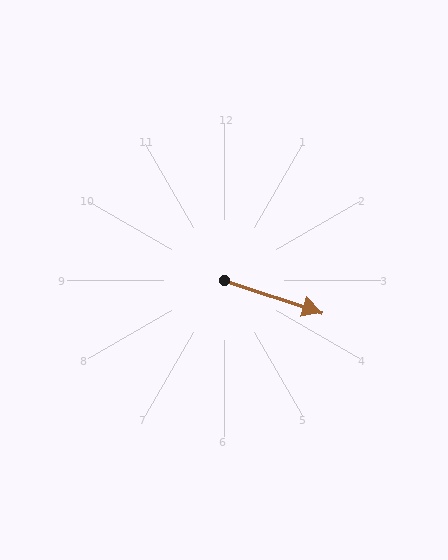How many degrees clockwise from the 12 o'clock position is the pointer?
Approximately 108 degrees.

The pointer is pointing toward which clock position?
Roughly 4 o'clock.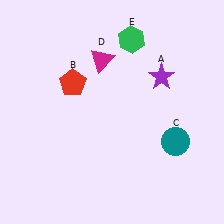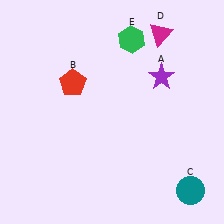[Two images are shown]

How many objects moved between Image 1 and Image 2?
2 objects moved between the two images.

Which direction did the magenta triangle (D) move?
The magenta triangle (D) moved right.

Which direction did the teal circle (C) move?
The teal circle (C) moved down.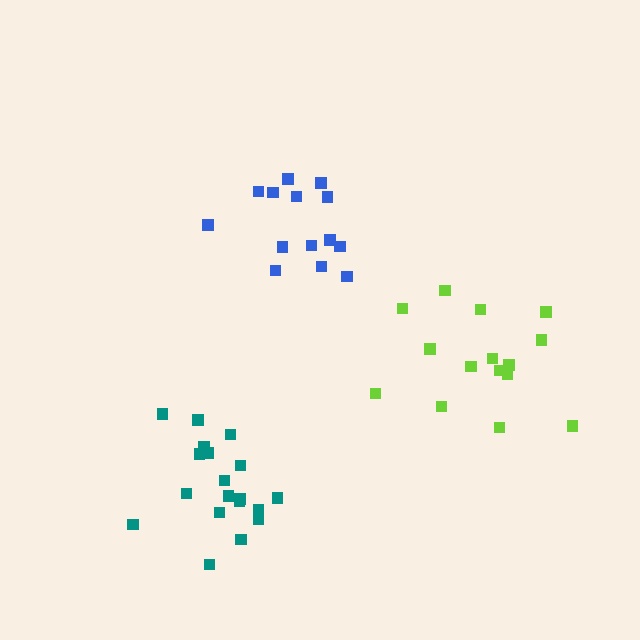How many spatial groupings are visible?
There are 3 spatial groupings.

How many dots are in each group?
Group 1: 14 dots, Group 2: 15 dots, Group 3: 19 dots (48 total).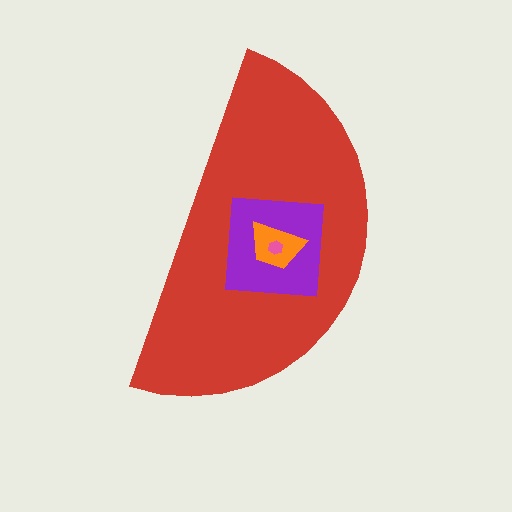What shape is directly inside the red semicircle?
The purple square.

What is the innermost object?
The pink hexagon.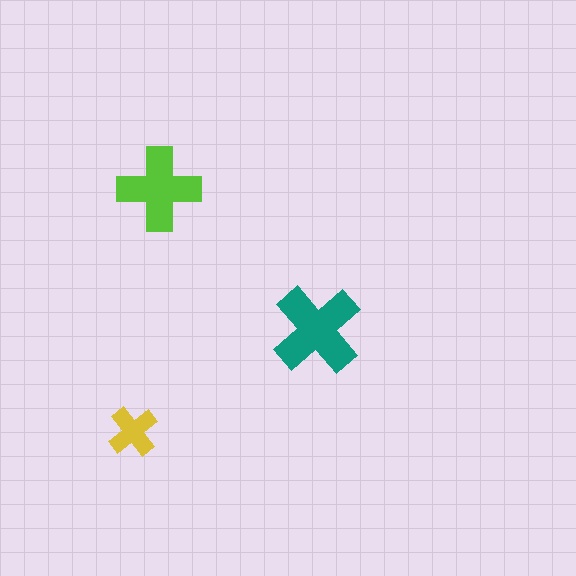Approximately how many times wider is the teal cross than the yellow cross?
About 2 times wider.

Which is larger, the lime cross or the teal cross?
The teal one.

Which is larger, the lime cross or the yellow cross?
The lime one.